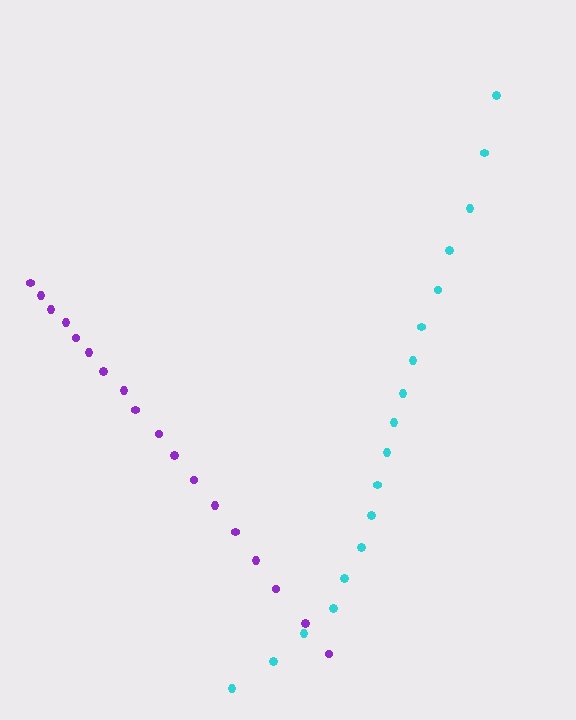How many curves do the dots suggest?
There are 2 distinct paths.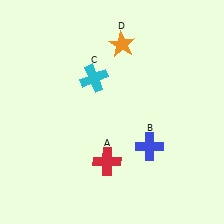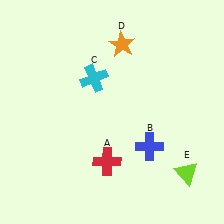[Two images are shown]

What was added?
A lime triangle (E) was added in Image 2.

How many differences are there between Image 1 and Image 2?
There is 1 difference between the two images.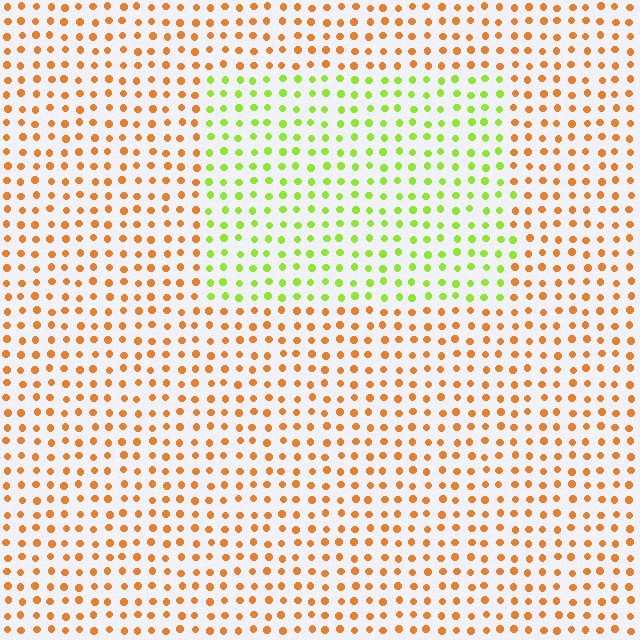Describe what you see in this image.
The image is filled with small orange elements in a uniform arrangement. A rectangle-shaped region is visible where the elements are tinted to a slightly different hue, forming a subtle color boundary.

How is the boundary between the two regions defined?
The boundary is defined purely by a slight shift in hue (about 62 degrees). Spacing, size, and orientation are identical on both sides.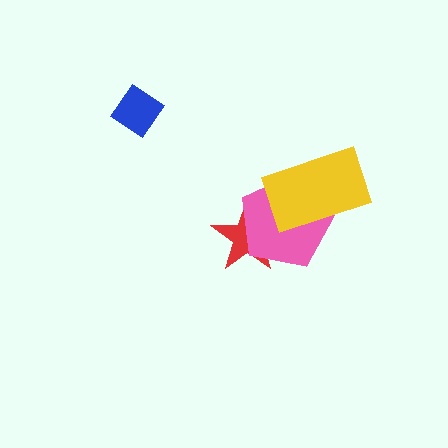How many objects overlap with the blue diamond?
0 objects overlap with the blue diamond.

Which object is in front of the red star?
The pink pentagon is in front of the red star.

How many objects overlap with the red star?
1 object overlaps with the red star.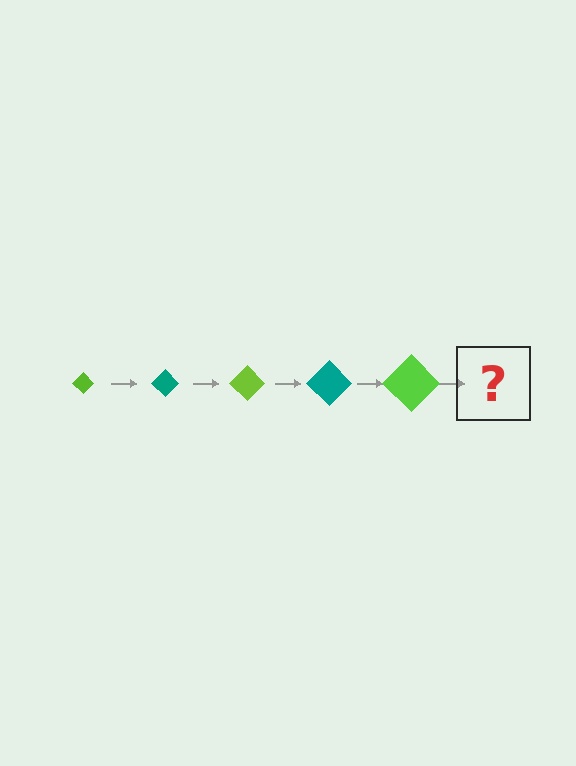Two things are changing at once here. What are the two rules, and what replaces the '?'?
The two rules are that the diamond grows larger each step and the color cycles through lime and teal. The '?' should be a teal diamond, larger than the previous one.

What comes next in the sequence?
The next element should be a teal diamond, larger than the previous one.